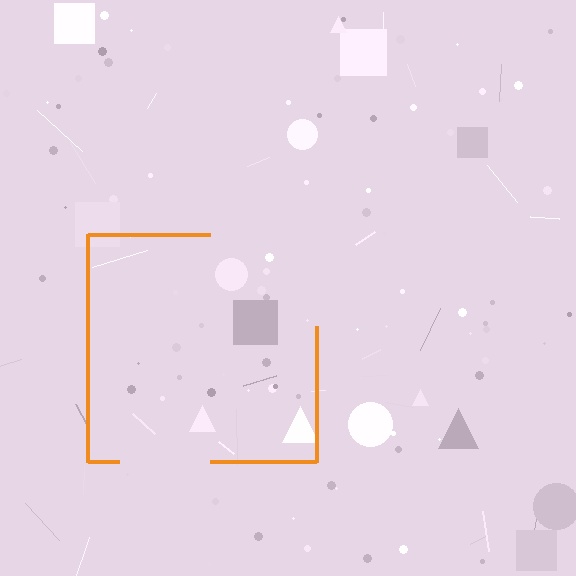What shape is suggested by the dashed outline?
The dashed outline suggests a square.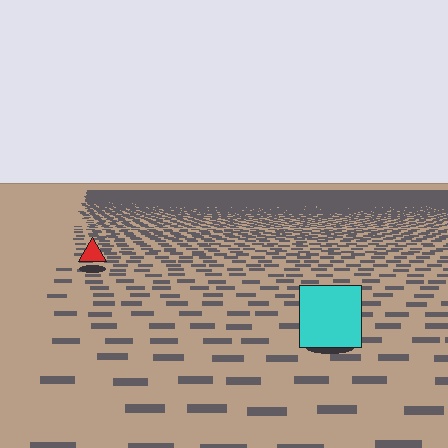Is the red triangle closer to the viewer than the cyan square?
No. The cyan square is closer — you can tell from the texture gradient: the ground texture is coarser near it.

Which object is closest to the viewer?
The cyan square is closest. The texture marks near it are larger and more spread out.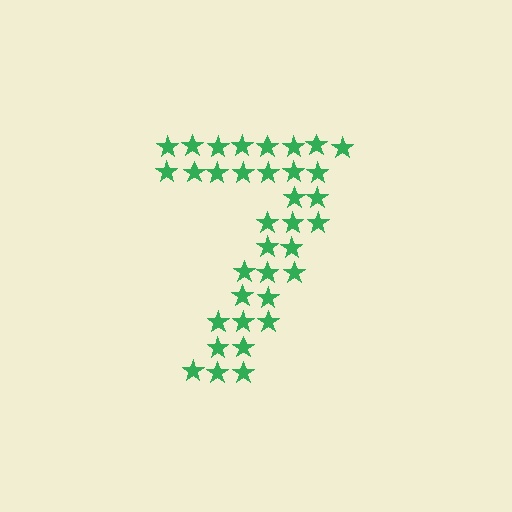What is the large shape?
The large shape is the digit 7.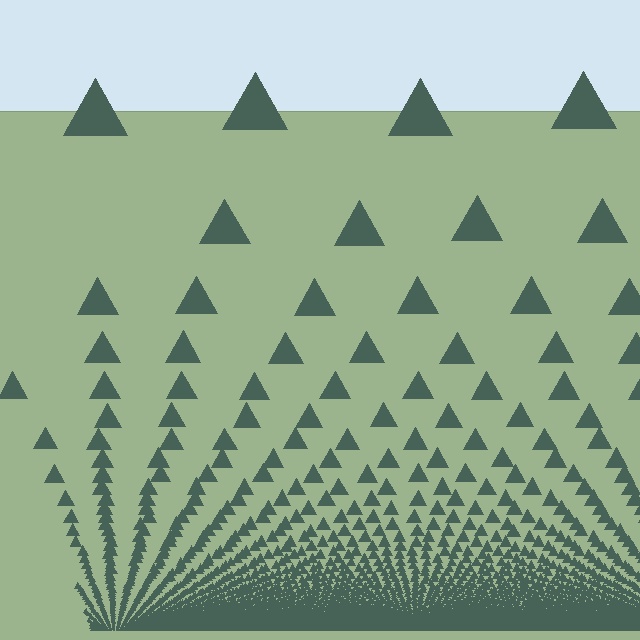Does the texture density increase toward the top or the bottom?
Density increases toward the bottom.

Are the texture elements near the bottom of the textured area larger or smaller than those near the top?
Smaller. The gradient is inverted — elements near the bottom are smaller and denser.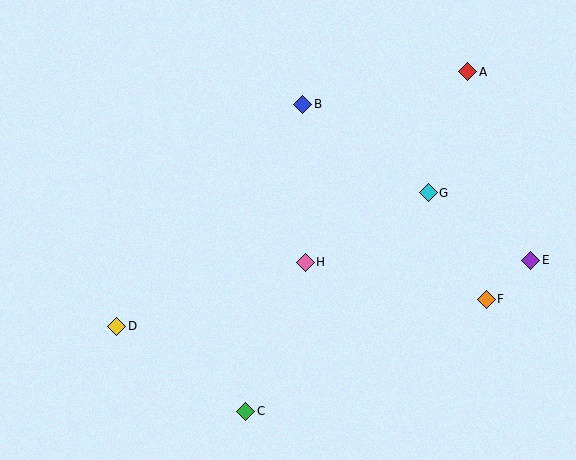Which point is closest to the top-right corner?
Point A is closest to the top-right corner.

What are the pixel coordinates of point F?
Point F is at (486, 299).